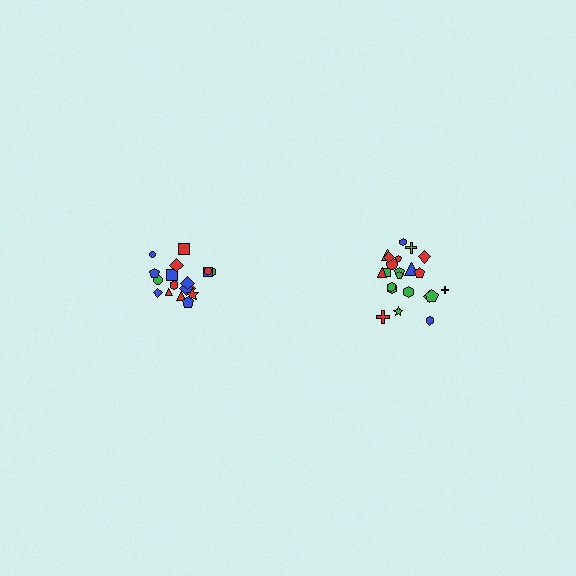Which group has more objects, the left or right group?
The right group.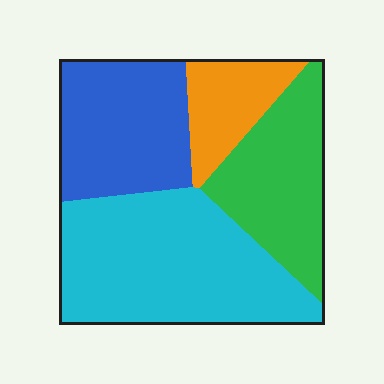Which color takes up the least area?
Orange, at roughly 10%.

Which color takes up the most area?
Cyan, at roughly 40%.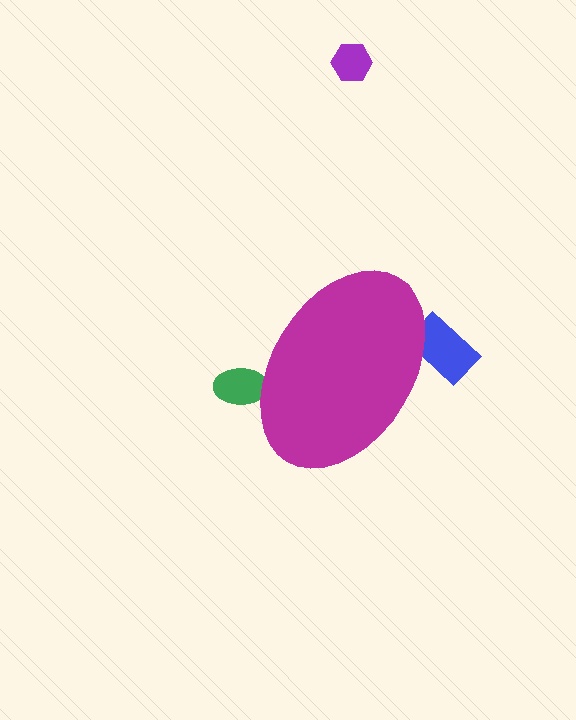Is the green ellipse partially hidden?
Yes, the green ellipse is partially hidden behind the magenta ellipse.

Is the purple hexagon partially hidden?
No, the purple hexagon is fully visible.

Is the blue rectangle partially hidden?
Yes, the blue rectangle is partially hidden behind the magenta ellipse.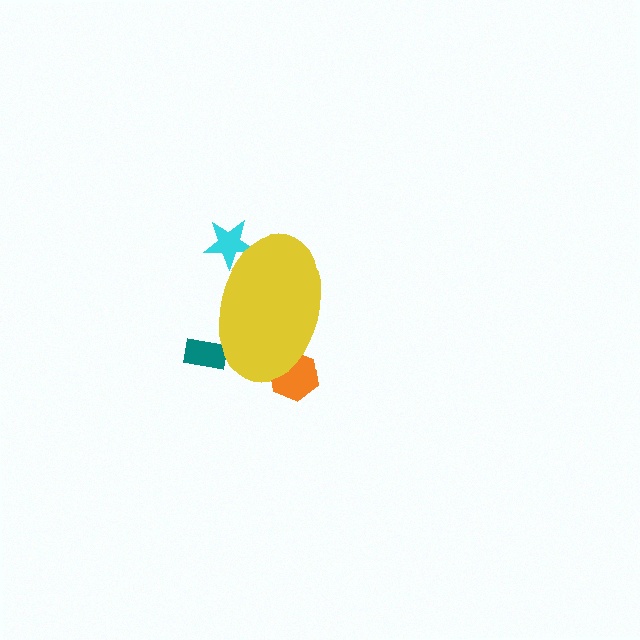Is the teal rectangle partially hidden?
Yes, the teal rectangle is partially hidden behind the yellow ellipse.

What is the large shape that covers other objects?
A yellow ellipse.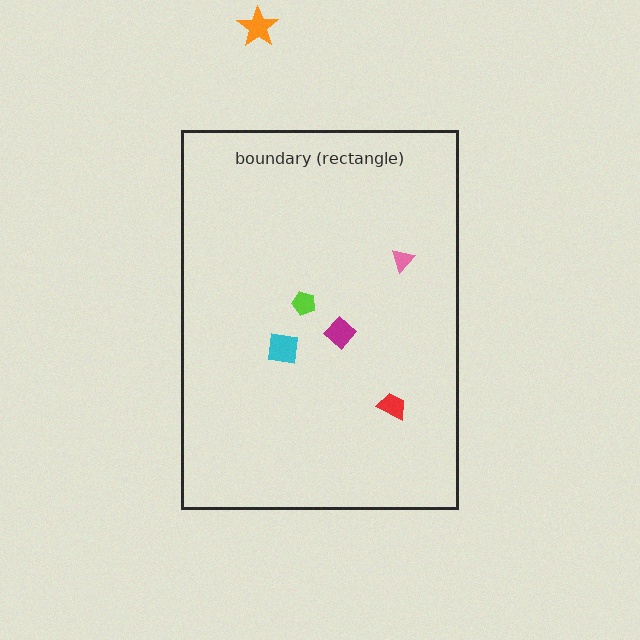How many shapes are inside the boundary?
5 inside, 1 outside.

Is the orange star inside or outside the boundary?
Outside.